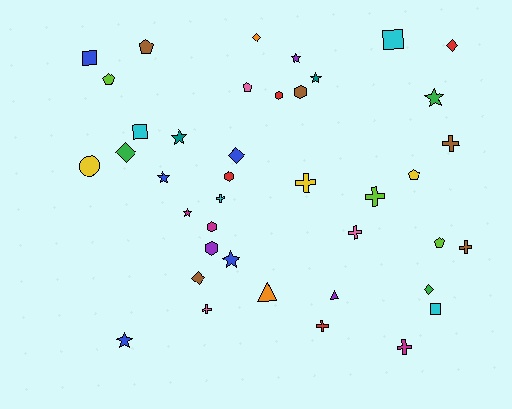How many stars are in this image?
There are 8 stars.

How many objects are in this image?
There are 40 objects.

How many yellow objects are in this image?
There are 3 yellow objects.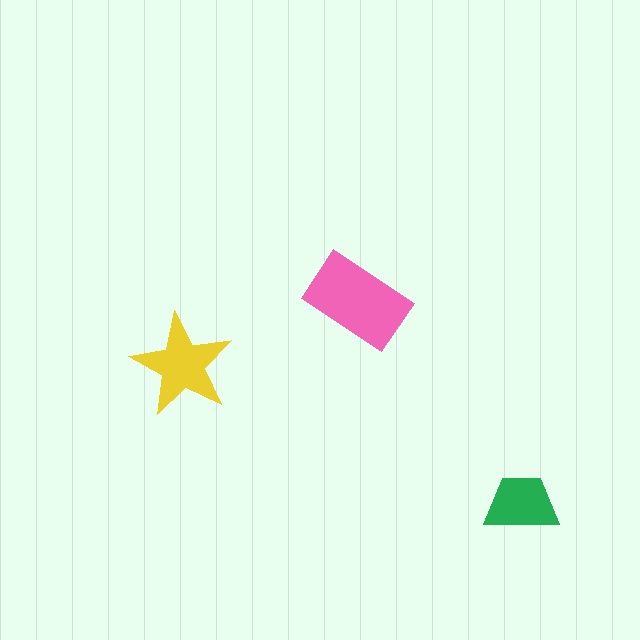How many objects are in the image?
There are 3 objects in the image.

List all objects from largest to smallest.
The pink rectangle, the yellow star, the green trapezoid.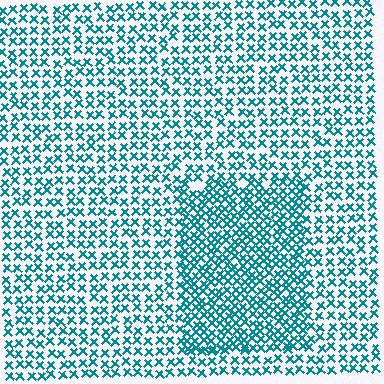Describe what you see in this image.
The image contains small teal elements arranged at two different densities. A rectangle-shaped region is visible where the elements are more densely packed than the surrounding area.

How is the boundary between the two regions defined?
The boundary is defined by a change in element density (approximately 1.7x ratio). All elements are the same color, size, and shape.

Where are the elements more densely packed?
The elements are more densely packed inside the rectangle boundary.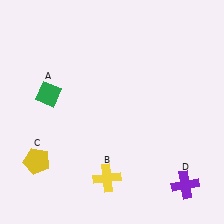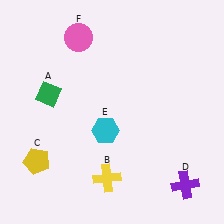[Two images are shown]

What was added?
A cyan hexagon (E), a pink circle (F) were added in Image 2.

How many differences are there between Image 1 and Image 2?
There are 2 differences between the two images.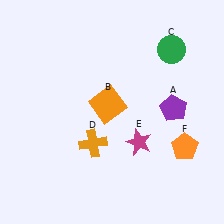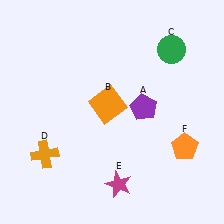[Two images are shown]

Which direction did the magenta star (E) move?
The magenta star (E) moved down.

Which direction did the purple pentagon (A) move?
The purple pentagon (A) moved left.